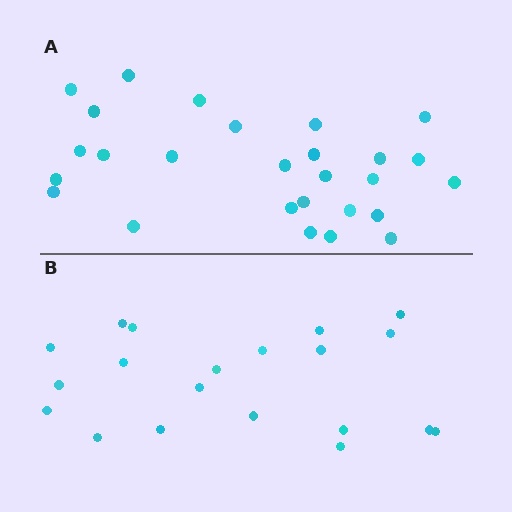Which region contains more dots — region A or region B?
Region A (the top region) has more dots.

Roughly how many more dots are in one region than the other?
Region A has roughly 8 or so more dots than region B.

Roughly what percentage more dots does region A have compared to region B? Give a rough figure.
About 35% more.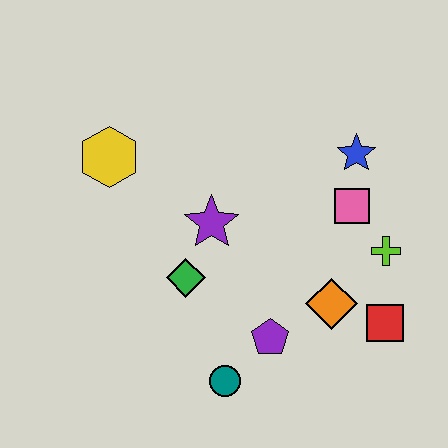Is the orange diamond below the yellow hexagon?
Yes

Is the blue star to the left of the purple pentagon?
No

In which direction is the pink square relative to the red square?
The pink square is above the red square.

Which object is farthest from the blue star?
The teal circle is farthest from the blue star.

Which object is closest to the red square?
The orange diamond is closest to the red square.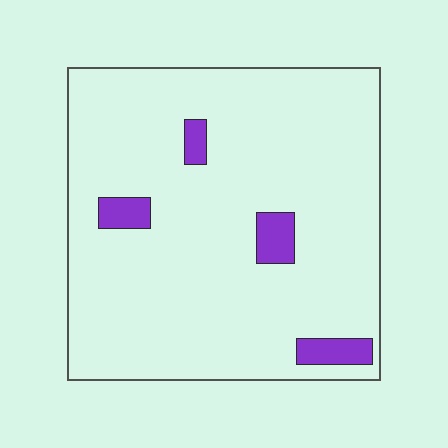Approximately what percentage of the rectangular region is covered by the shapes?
Approximately 5%.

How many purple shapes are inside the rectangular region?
4.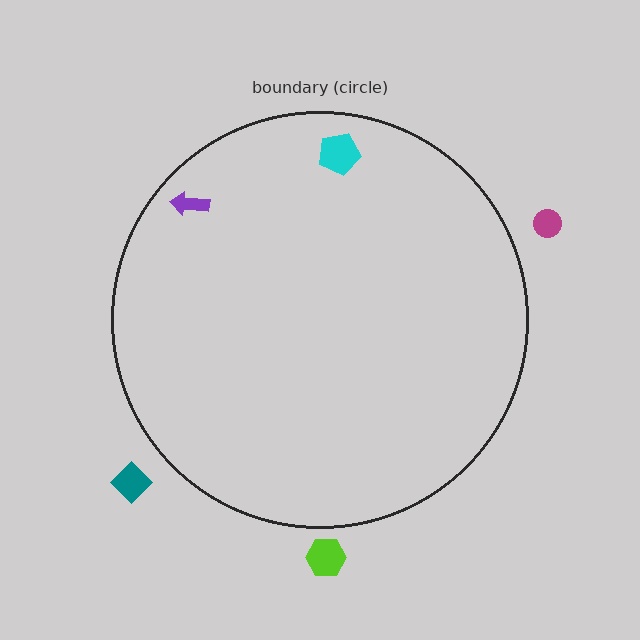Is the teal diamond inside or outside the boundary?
Outside.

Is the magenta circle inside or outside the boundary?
Outside.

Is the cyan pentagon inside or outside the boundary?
Inside.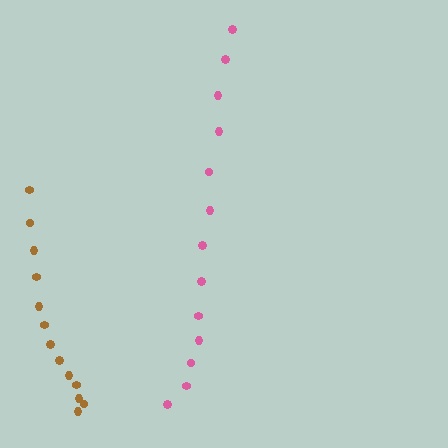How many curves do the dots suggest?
There are 2 distinct paths.